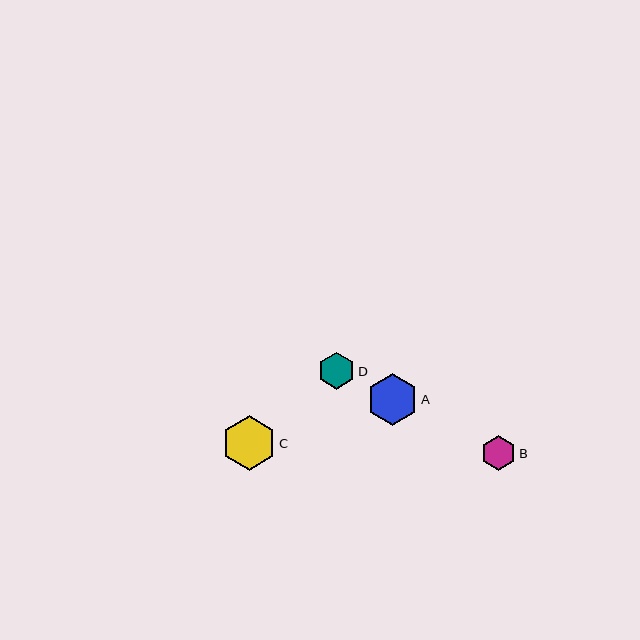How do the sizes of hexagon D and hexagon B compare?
Hexagon D and hexagon B are approximately the same size.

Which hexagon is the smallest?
Hexagon B is the smallest with a size of approximately 35 pixels.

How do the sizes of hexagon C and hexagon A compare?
Hexagon C and hexagon A are approximately the same size.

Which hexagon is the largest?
Hexagon C is the largest with a size of approximately 55 pixels.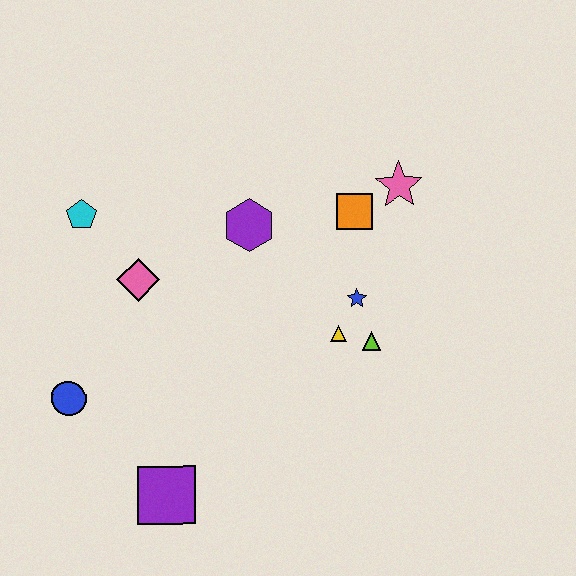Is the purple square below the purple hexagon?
Yes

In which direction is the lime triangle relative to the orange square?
The lime triangle is below the orange square.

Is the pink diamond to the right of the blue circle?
Yes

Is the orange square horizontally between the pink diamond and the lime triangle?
Yes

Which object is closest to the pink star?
The orange square is closest to the pink star.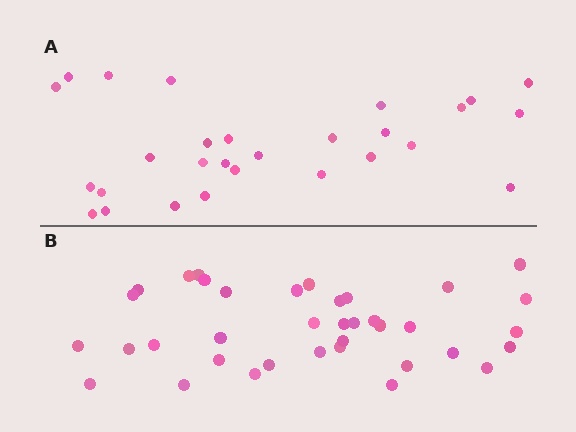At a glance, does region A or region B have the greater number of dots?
Region B (the bottom region) has more dots.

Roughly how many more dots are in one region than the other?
Region B has roughly 8 or so more dots than region A.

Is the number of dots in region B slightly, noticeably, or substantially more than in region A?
Region B has noticeably more, but not dramatically so. The ratio is roughly 1.3 to 1.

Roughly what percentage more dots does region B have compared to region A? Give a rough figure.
About 30% more.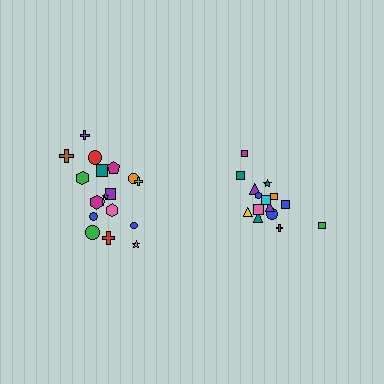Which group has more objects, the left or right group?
The left group.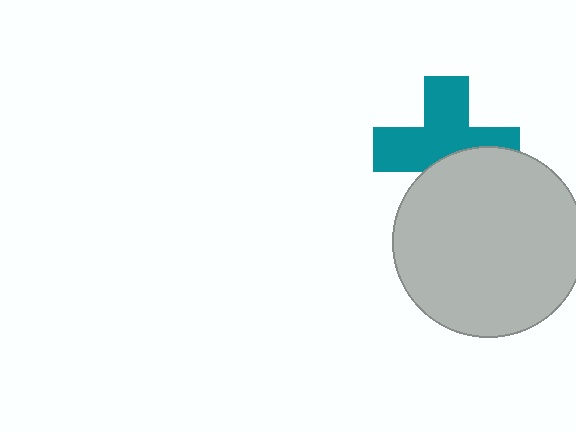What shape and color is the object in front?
The object in front is a light gray circle.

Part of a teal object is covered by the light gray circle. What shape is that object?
It is a cross.